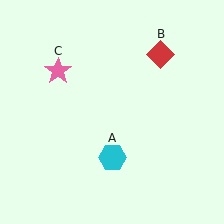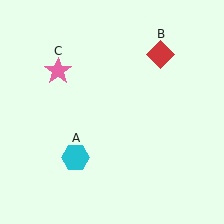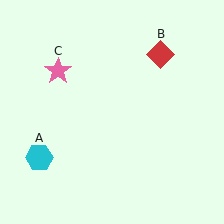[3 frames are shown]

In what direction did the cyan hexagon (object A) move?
The cyan hexagon (object A) moved left.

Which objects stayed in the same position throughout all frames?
Red diamond (object B) and pink star (object C) remained stationary.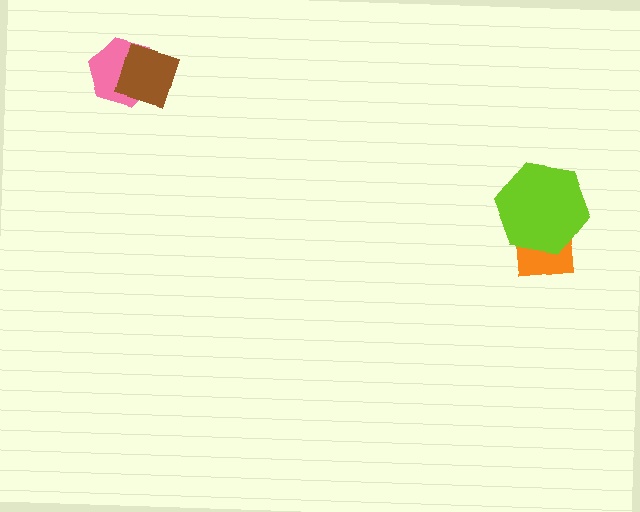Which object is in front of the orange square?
The lime hexagon is in front of the orange square.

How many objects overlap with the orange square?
1 object overlaps with the orange square.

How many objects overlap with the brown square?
1 object overlaps with the brown square.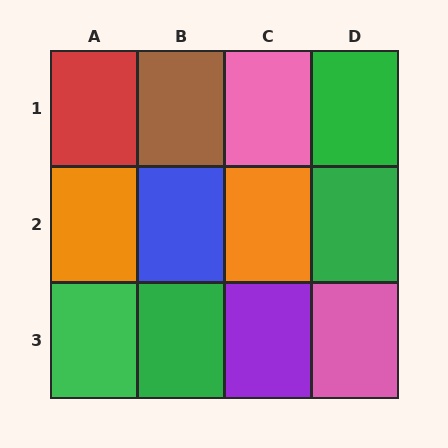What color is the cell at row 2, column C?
Orange.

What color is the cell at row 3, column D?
Pink.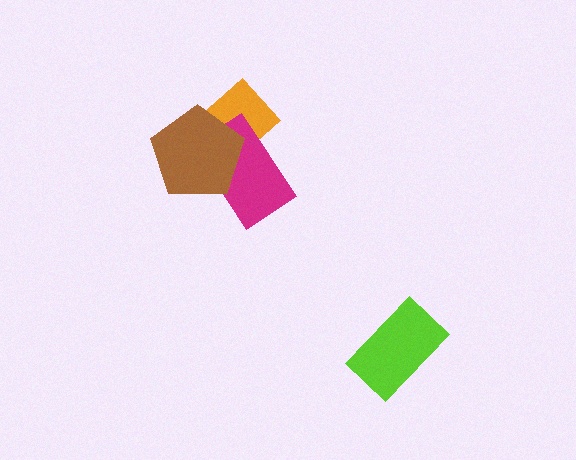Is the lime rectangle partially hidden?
No, no other shape covers it.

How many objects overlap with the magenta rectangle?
2 objects overlap with the magenta rectangle.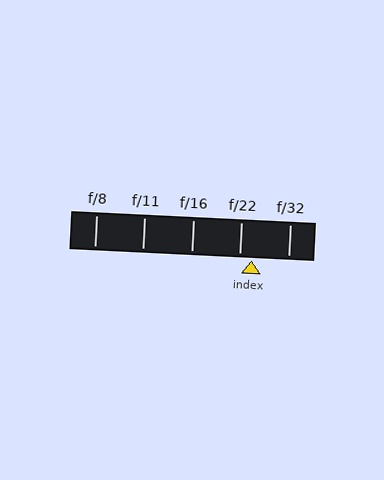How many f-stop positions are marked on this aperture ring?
There are 5 f-stop positions marked.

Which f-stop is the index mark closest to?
The index mark is closest to f/22.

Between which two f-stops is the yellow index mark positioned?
The index mark is between f/22 and f/32.